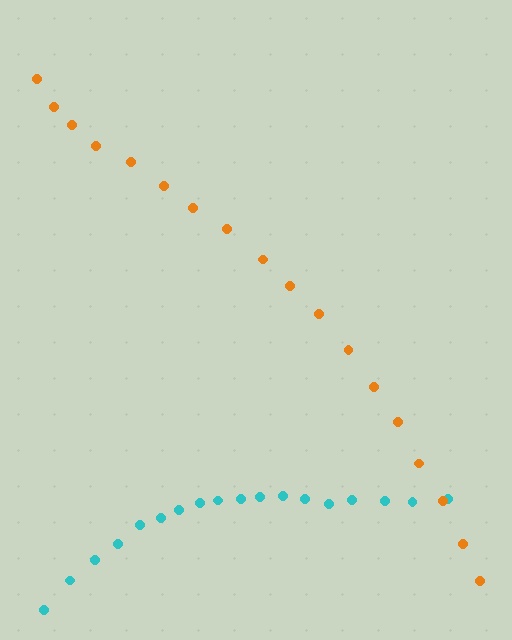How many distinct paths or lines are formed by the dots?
There are 2 distinct paths.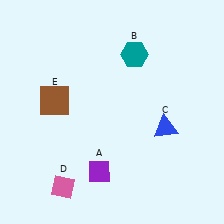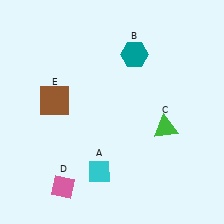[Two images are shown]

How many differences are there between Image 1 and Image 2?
There are 2 differences between the two images.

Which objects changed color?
A changed from purple to cyan. C changed from blue to green.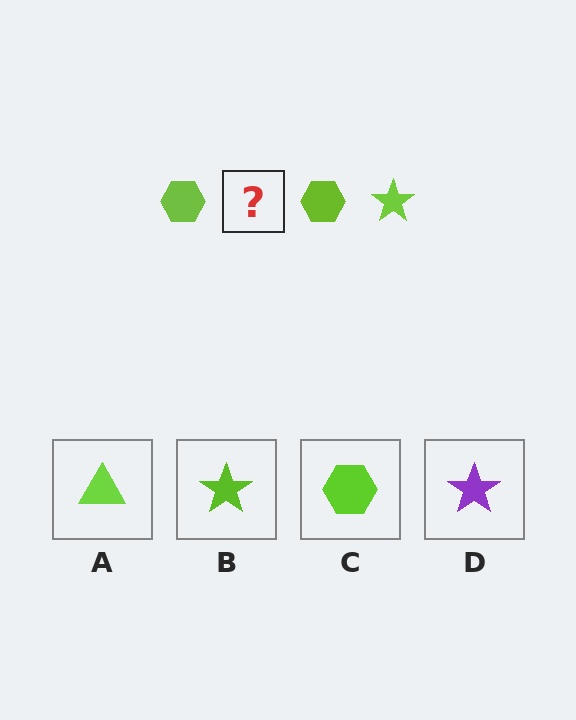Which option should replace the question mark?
Option B.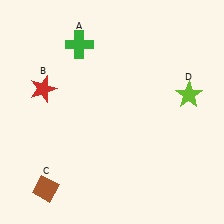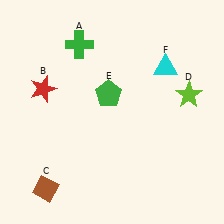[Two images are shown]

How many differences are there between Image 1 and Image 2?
There are 2 differences between the two images.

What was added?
A green pentagon (E), a cyan triangle (F) were added in Image 2.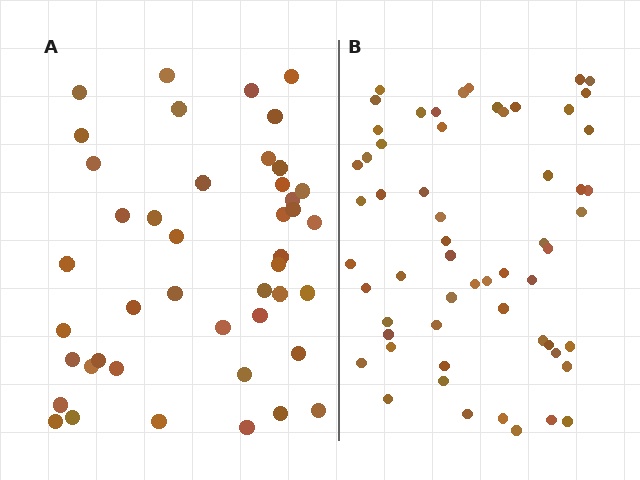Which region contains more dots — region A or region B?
Region B (the right region) has more dots.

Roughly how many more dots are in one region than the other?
Region B has approximately 15 more dots than region A.